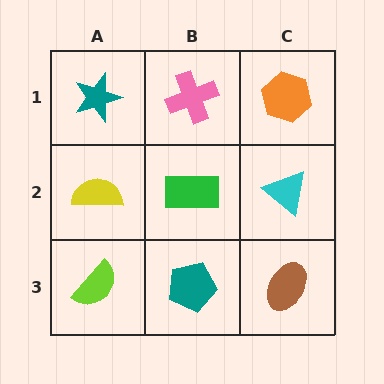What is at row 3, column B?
A teal pentagon.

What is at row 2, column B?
A green rectangle.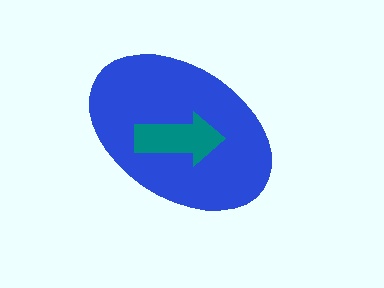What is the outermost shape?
The blue ellipse.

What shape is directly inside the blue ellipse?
The teal arrow.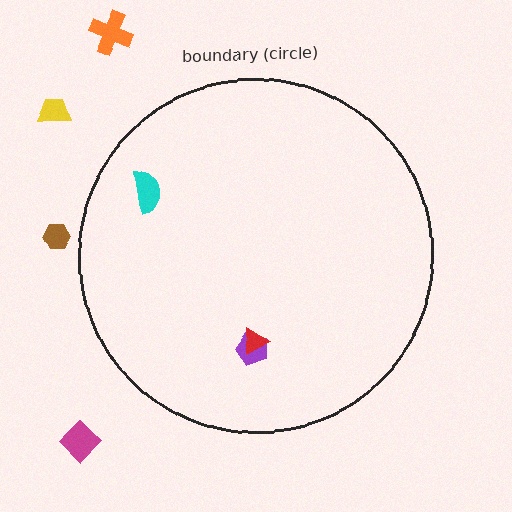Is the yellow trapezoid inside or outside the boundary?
Outside.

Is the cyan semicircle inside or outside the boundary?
Inside.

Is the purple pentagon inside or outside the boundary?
Inside.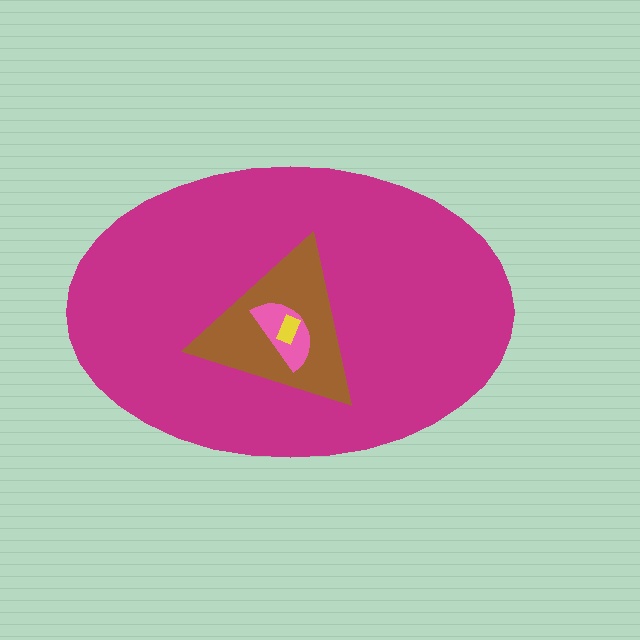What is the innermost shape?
The yellow rectangle.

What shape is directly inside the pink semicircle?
The yellow rectangle.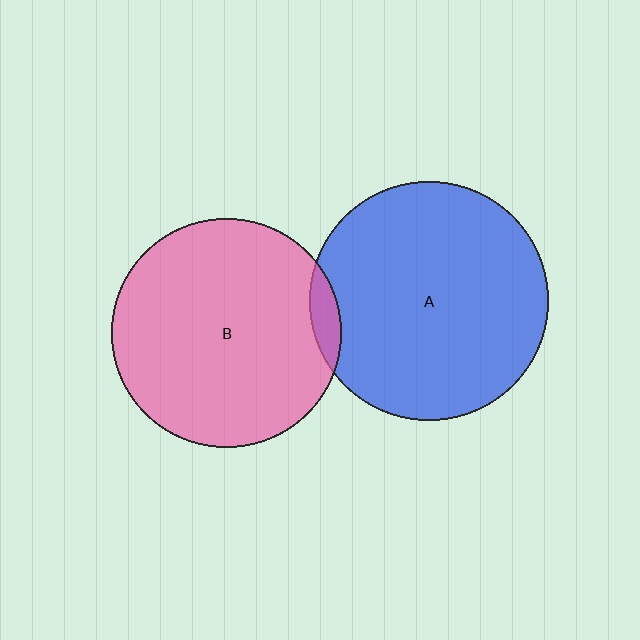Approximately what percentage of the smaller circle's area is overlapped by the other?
Approximately 5%.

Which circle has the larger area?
Circle A (blue).